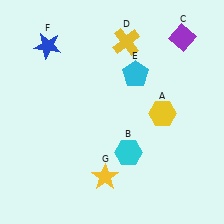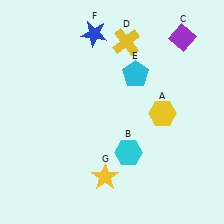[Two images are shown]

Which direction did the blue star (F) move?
The blue star (F) moved right.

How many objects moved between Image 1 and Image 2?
1 object moved between the two images.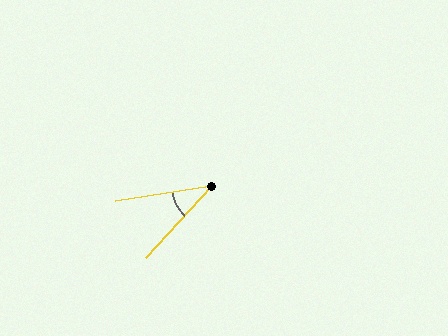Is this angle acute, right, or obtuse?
It is acute.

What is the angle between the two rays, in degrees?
Approximately 39 degrees.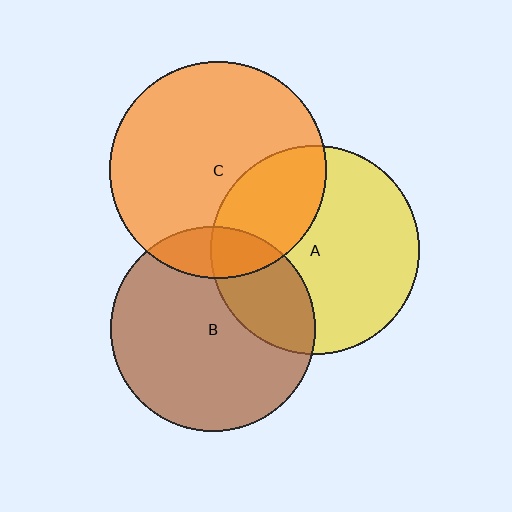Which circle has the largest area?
Circle C (orange).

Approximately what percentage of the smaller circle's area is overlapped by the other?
Approximately 25%.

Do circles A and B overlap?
Yes.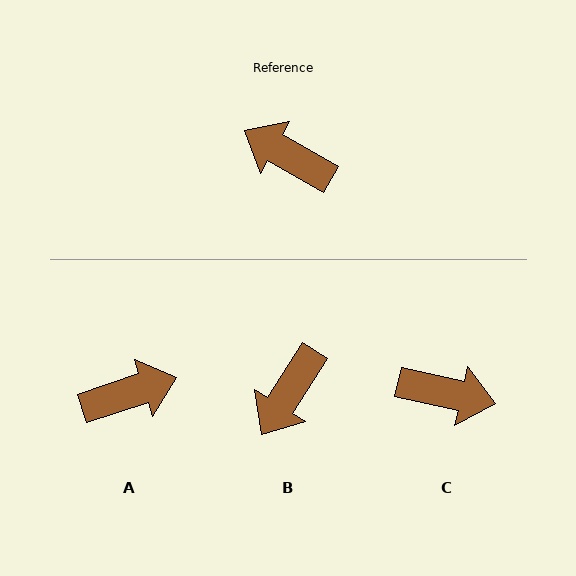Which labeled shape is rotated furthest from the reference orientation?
C, about 163 degrees away.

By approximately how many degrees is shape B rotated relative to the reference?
Approximately 87 degrees counter-clockwise.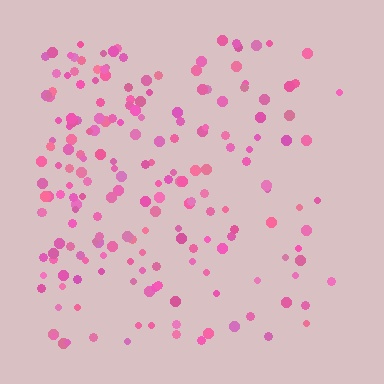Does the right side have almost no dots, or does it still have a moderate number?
Still a moderate number, just noticeably fewer than the left.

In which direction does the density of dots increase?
From right to left, with the left side densest.